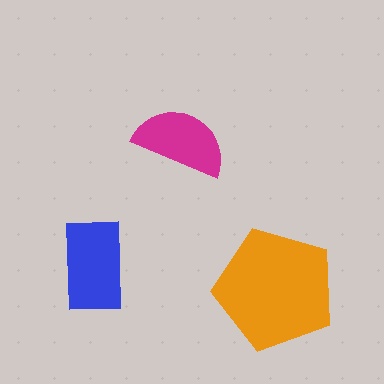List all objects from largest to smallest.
The orange pentagon, the blue rectangle, the magenta semicircle.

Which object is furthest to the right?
The orange pentagon is rightmost.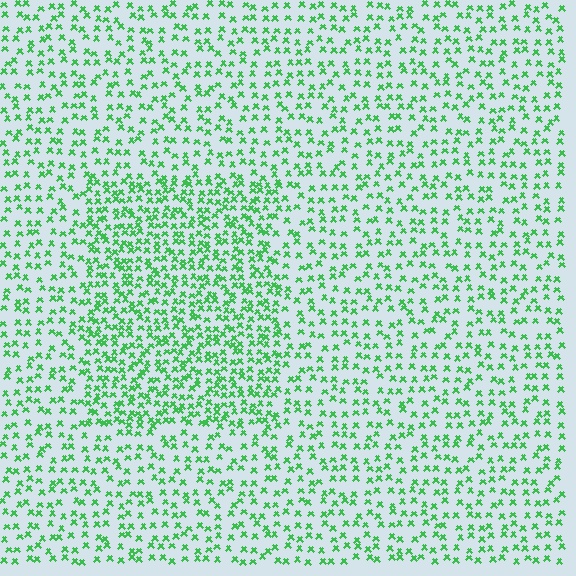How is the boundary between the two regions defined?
The boundary is defined by a change in element density (approximately 1.8x ratio). All elements are the same color, size, and shape.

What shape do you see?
I see a rectangle.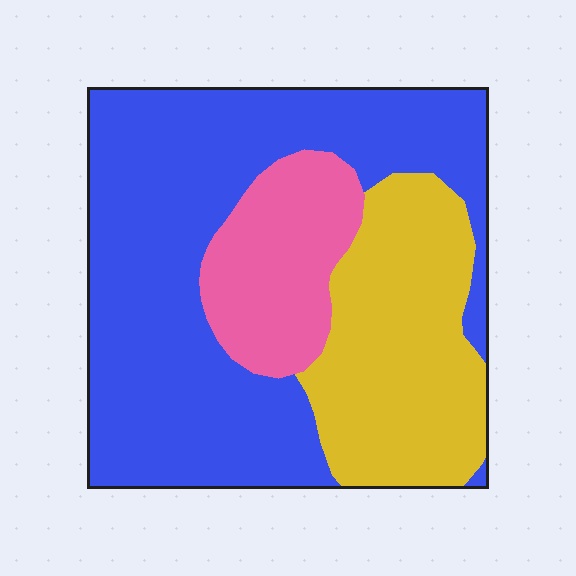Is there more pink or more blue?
Blue.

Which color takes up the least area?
Pink, at roughly 15%.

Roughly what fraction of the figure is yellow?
Yellow covers around 30% of the figure.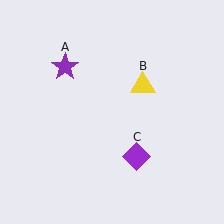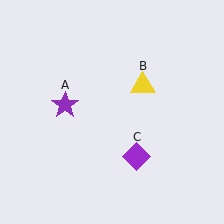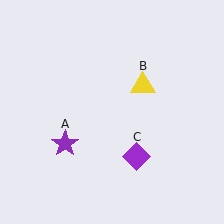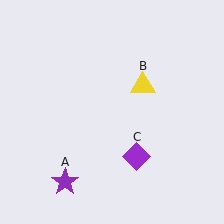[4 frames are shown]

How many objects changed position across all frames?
1 object changed position: purple star (object A).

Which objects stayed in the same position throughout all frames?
Yellow triangle (object B) and purple diamond (object C) remained stationary.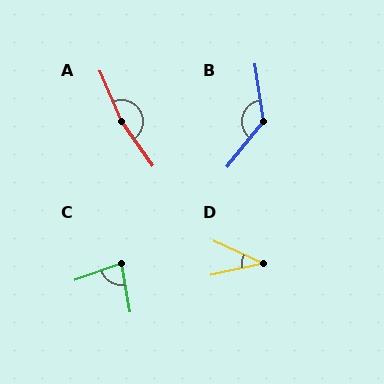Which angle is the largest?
A, at approximately 168 degrees.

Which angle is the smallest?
D, at approximately 37 degrees.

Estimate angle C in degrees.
Approximately 80 degrees.